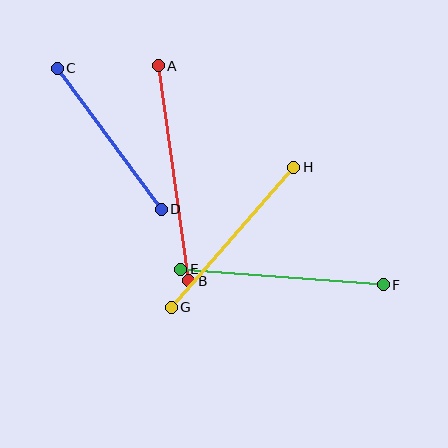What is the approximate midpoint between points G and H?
The midpoint is at approximately (232, 237) pixels.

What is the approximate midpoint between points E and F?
The midpoint is at approximately (282, 277) pixels.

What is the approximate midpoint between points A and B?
The midpoint is at approximately (174, 173) pixels.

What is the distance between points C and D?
The distance is approximately 175 pixels.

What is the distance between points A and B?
The distance is approximately 217 pixels.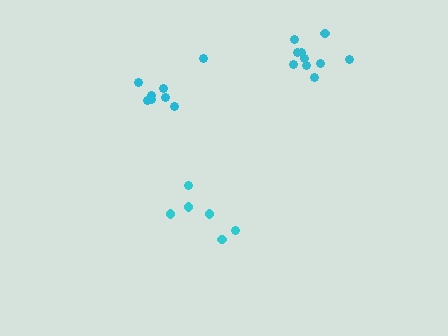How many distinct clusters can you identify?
There are 3 distinct clusters.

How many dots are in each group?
Group 1: 10 dots, Group 2: 8 dots, Group 3: 6 dots (24 total).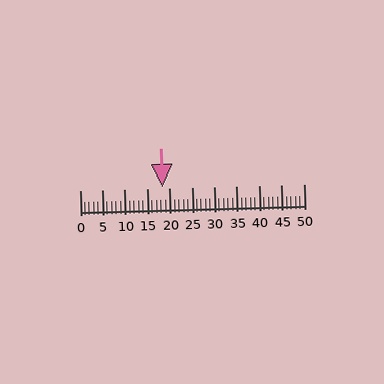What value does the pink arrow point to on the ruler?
The pink arrow points to approximately 18.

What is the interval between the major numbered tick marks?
The major tick marks are spaced 5 units apart.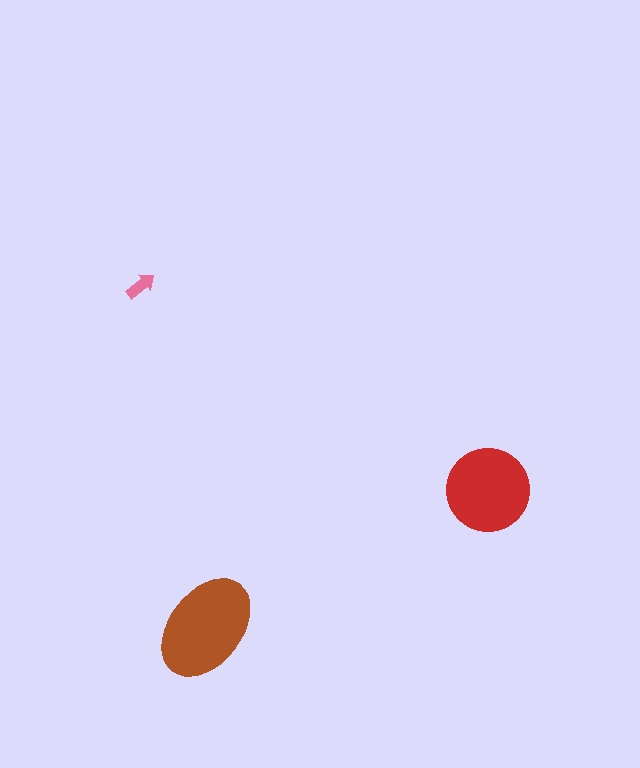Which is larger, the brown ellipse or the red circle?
The brown ellipse.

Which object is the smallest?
The pink arrow.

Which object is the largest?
The brown ellipse.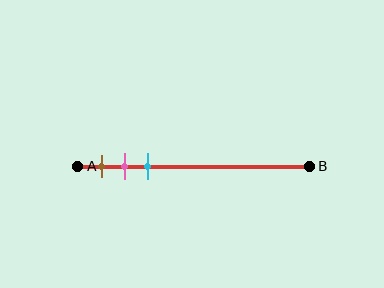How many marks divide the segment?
There are 3 marks dividing the segment.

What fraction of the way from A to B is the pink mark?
The pink mark is approximately 20% (0.2) of the way from A to B.